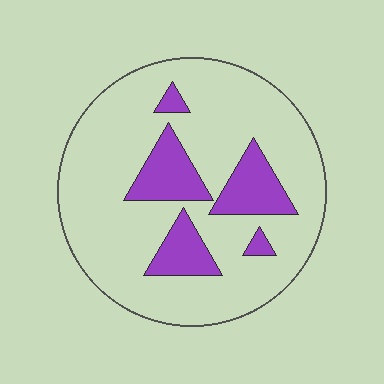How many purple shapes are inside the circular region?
5.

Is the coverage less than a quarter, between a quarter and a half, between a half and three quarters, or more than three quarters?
Less than a quarter.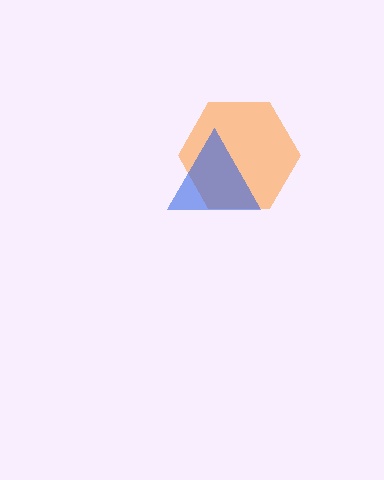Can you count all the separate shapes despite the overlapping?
Yes, there are 2 separate shapes.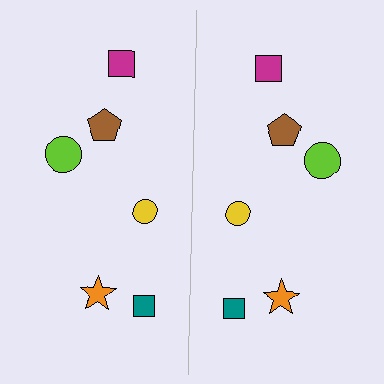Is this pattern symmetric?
Yes, this pattern has bilateral (reflection) symmetry.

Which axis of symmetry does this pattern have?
The pattern has a vertical axis of symmetry running through the center of the image.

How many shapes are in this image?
There are 12 shapes in this image.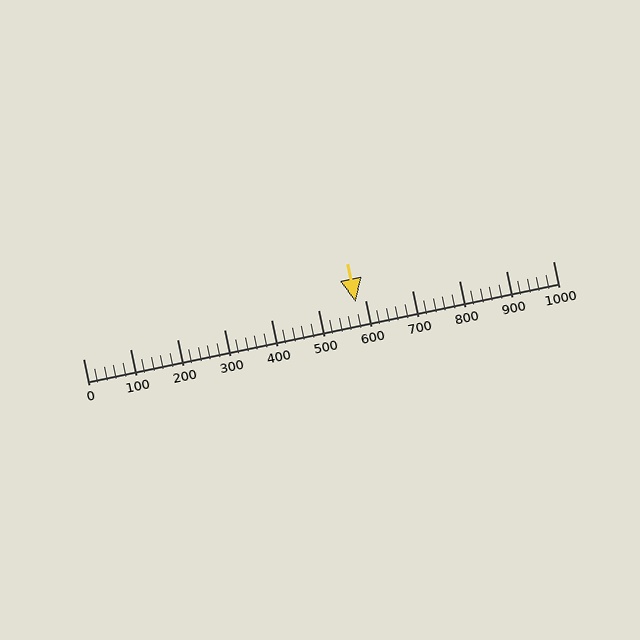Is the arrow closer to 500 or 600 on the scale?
The arrow is closer to 600.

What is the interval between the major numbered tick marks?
The major tick marks are spaced 100 units apart.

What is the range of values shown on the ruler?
The ruler shows values from 0 to 1000.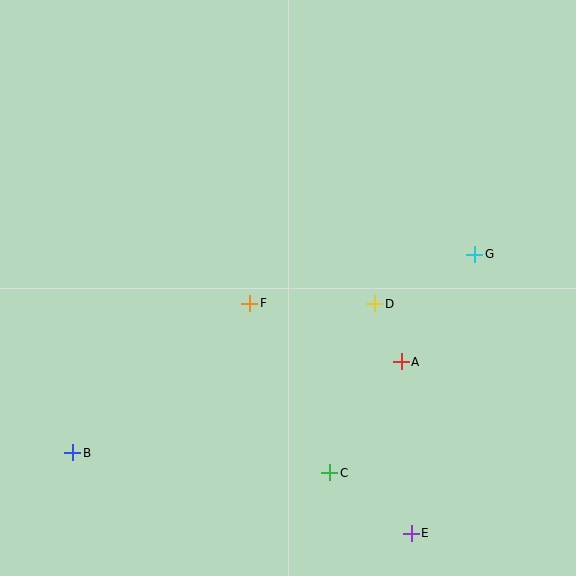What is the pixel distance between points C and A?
The distance between C and A is 132 pixels.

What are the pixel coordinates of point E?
Point E is at (411, 533).